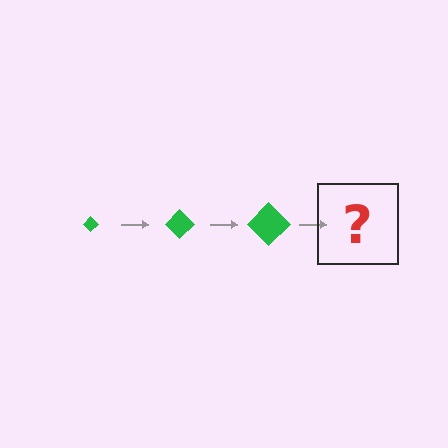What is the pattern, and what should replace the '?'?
The pattern is that the diamond gets progressively larger each step. The '?' should be a green diamond, larger than the previous one.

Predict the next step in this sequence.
The next step is a green diamond, larger than the previous one.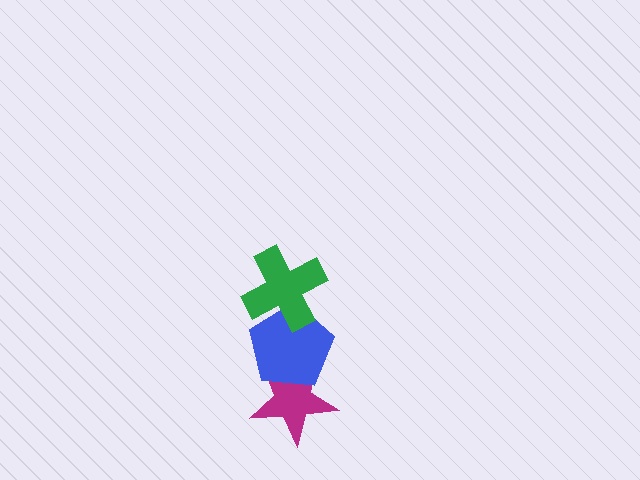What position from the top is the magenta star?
The magenta star is 3rd from the top.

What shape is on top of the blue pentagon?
The green cross is on top of the blue pentagon.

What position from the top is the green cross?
The green cross is 1st from the top.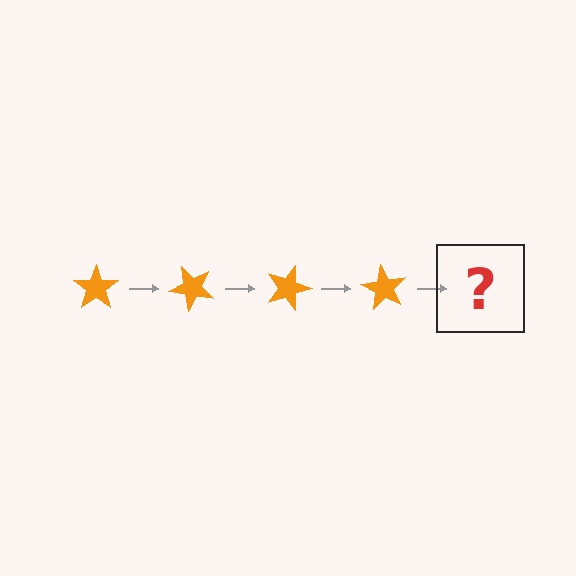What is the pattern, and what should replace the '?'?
The pattern is that the star rotates 45 degrees each step. The '?' should be an orange star rotated 180 degrees.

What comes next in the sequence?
The next element should be an orange star rotated 180 degrees.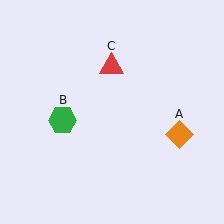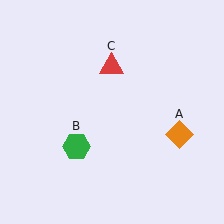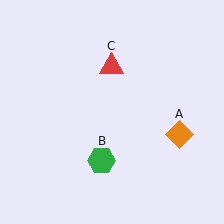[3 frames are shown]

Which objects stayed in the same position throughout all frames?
Orange diamond (object A) and red triangle (object C) remained stationary.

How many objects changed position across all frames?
1 object changed position: green hexagon (object B).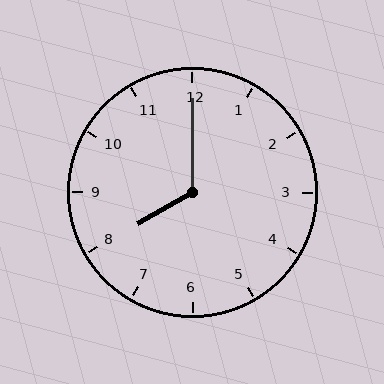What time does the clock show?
8:00.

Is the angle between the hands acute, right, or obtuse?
It is obtuse.